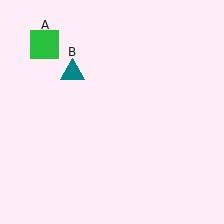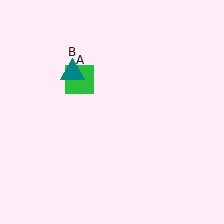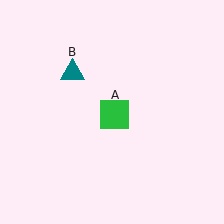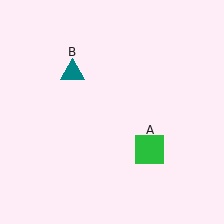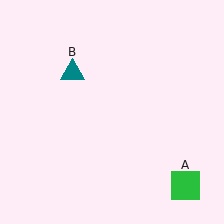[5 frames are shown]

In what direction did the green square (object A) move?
The green square (object A) moved down and to the right.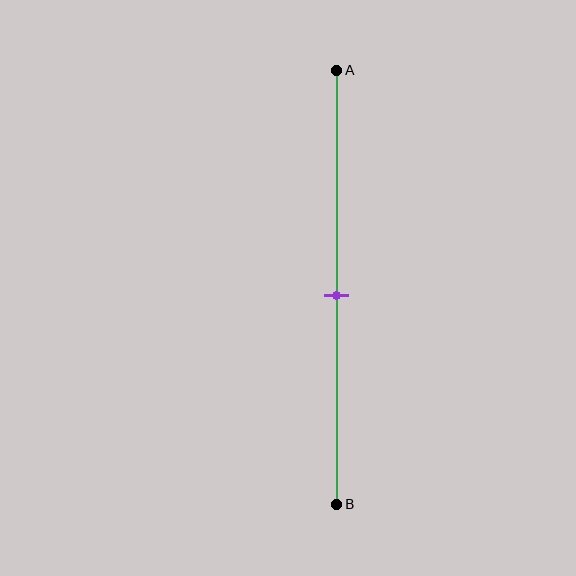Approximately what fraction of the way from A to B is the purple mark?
The purple mark is approximately 50% of the way from A to B.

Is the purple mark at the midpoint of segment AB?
Yes, the mark is approximately at the midpoint.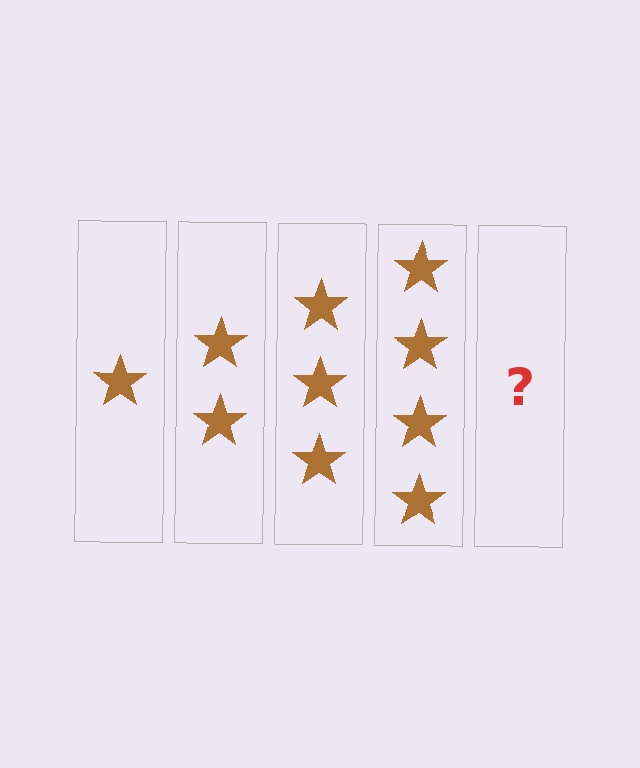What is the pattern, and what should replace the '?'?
The pattern is that each step adds one more star. The '?' should be 5 stars.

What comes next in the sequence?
The next element should be 5 stars.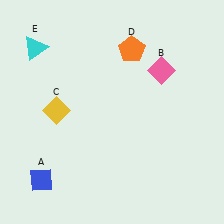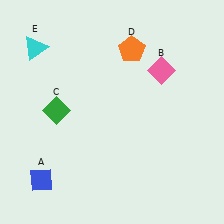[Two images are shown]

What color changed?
The diamond (C) changed from yellow in Image 1 to green in Image 2.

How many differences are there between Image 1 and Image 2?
There is 1 difference between the two images.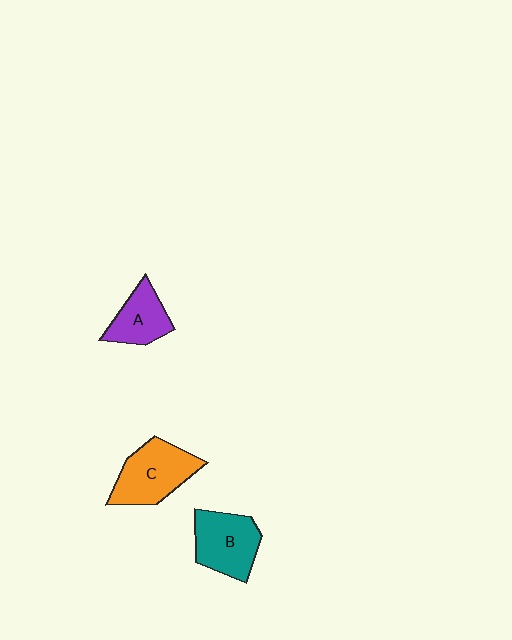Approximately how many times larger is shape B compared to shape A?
Approximately 1.4 times.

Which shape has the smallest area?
Shape A (purple).